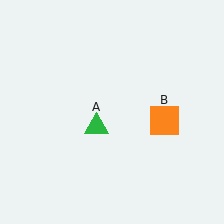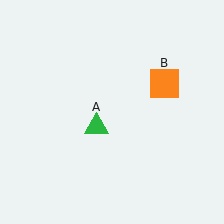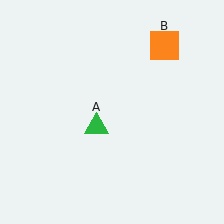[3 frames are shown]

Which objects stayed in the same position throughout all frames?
Green triangle (object A) remained stationary.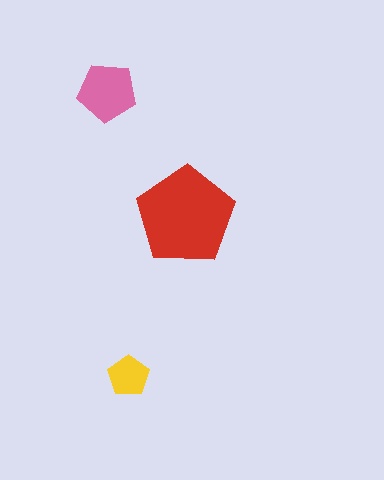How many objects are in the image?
There are 3 objects in the image.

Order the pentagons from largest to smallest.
the red one, the pink one, the yellow one.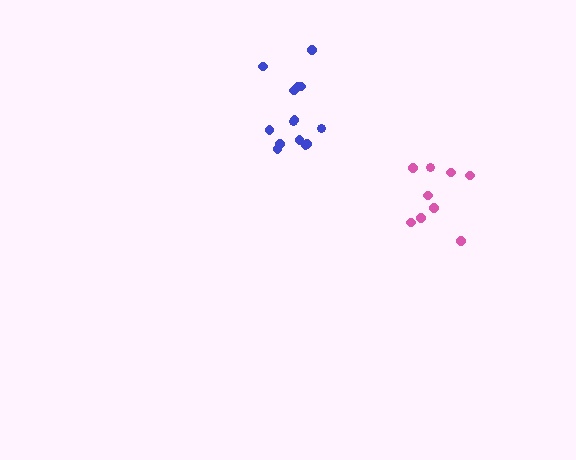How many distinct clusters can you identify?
There are 2 distinct clusters.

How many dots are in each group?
Group 1: 9 dots, Group 2: 14 dots (23 total).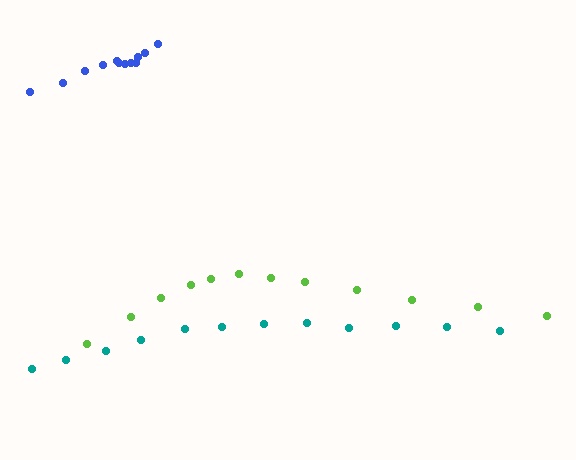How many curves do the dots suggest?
There are 3 distinct paths.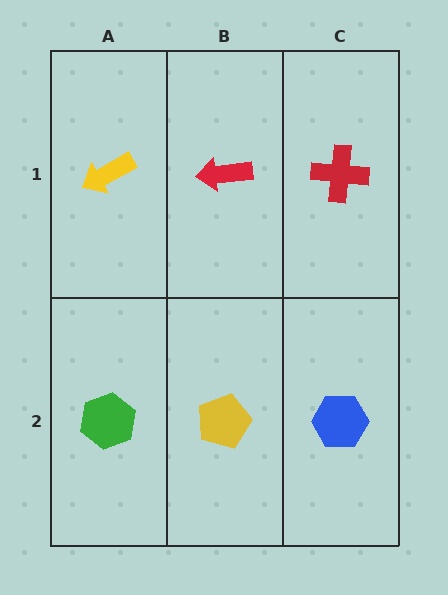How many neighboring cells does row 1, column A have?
2.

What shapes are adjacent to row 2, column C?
A red cross (row 1, column C), a yellow pentagon (row 2, column B).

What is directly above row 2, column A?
A yellow arrow.